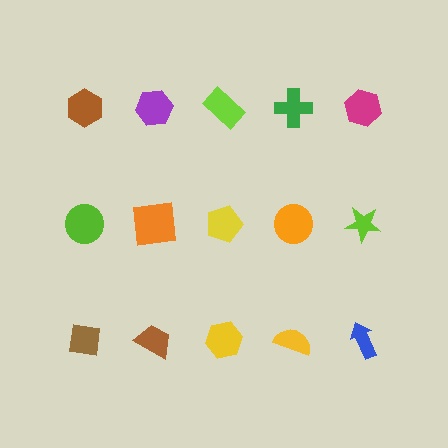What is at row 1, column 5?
A magenta hexagon.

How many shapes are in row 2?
5 shapes.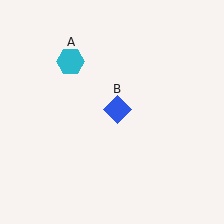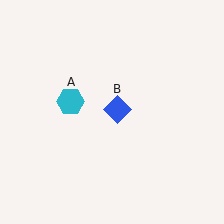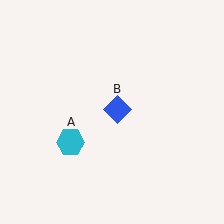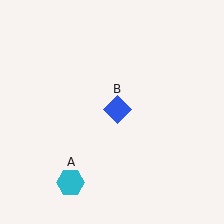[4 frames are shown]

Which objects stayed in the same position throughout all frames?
Blue diamond (object B) remained stationary.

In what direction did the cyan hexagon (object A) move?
The cyan hexagon (object A) moved down.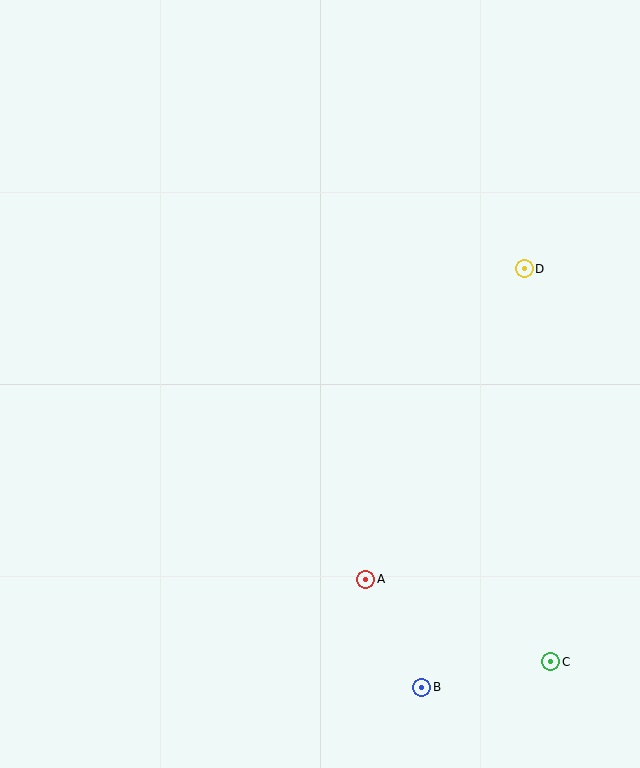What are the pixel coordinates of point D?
Point D is at (524, 269).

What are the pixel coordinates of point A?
Point A is at (366, 579).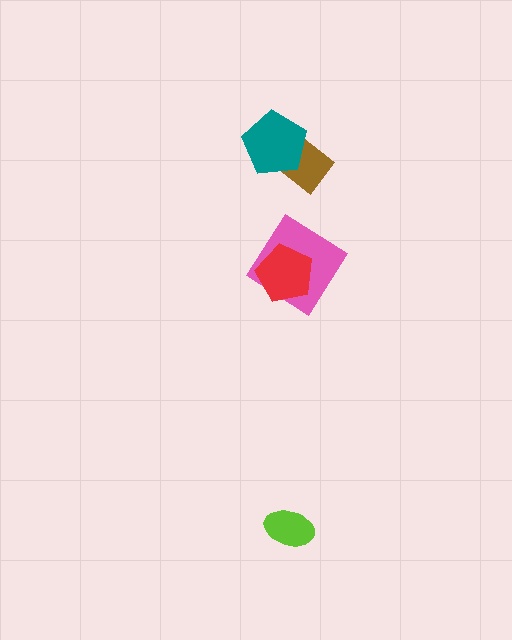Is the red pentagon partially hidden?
No, no other shape covers it.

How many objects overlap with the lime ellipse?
0 objects overlap with the lime ellipse.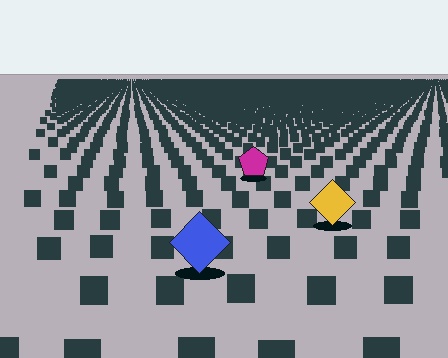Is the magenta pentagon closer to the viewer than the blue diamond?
No. The blue diamond is closer — you can tell from the texture gradient: the ground texture is coarser near it.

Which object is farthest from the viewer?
The magenta pentagon is farthest from the viewer. It appears smaller and the ground texture around it is denser.